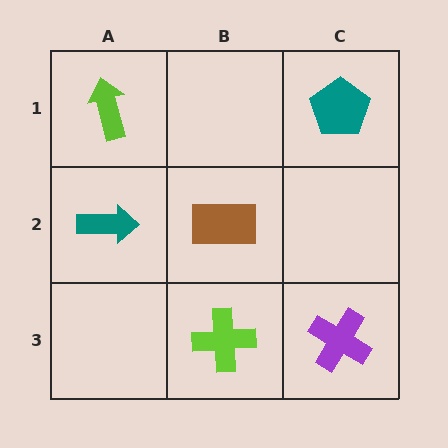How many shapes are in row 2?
2 shapes.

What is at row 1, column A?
A lime arrow.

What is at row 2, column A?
A teal arrow.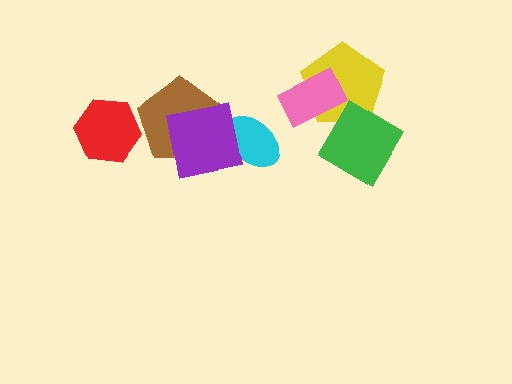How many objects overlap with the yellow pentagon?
2 objects overlap with the yellow pentagon.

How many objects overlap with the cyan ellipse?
1 object overlaps with the cyan ellipse.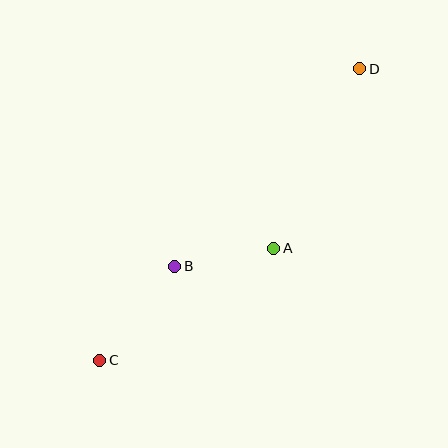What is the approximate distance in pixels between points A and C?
The distance between A and C is approximately 207 pixels.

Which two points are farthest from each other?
Points C and D are farthest from each other.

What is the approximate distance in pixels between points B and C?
The distance between B and C is approximately 120 pixels.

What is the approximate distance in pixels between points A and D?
The distance between A and D is approximately 199 pixels.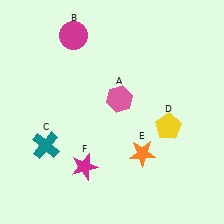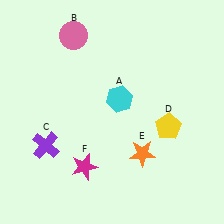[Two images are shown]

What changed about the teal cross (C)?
In Image 1, C is teal. In Image 2, it changed to purple.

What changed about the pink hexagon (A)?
In Image 1, A is pink. In Image 2, it changed to cyan.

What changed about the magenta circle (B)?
In Image 1, B is magenta. In Image 2, it changed to pink.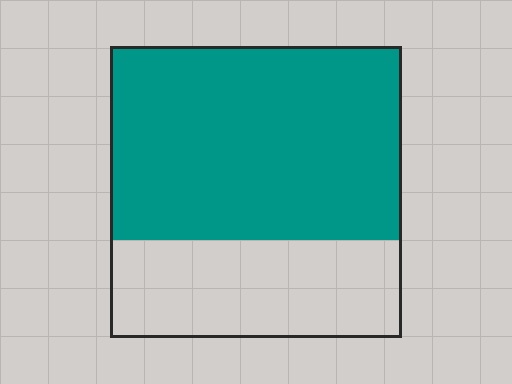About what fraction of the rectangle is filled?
About two thirds (2/3).